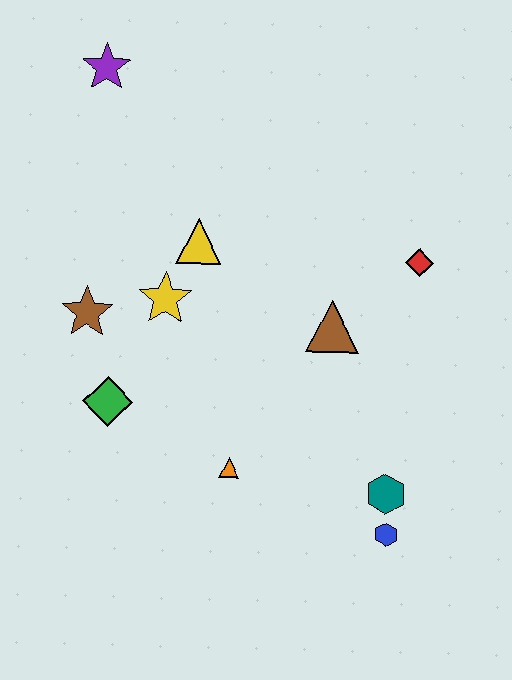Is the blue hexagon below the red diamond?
Yes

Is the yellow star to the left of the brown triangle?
Yes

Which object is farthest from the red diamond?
The purple star is farthest from the red diamond.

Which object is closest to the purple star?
The yellow triangle is closest to the purple star.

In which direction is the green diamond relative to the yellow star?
The green diamond is below the yellow star.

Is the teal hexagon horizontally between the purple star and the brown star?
No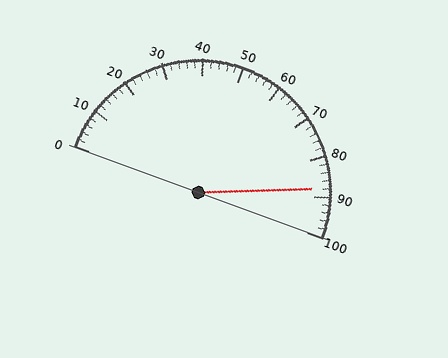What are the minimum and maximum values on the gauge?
The gauge ranges from 0 to 100.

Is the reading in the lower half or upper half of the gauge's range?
The reading is in the upper half of the range (0 to 100).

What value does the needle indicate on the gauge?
The needle indicates approximately 88.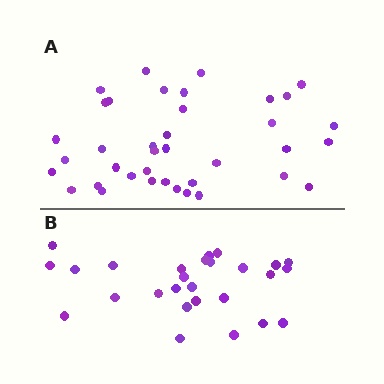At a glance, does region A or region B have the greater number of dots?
Region A (the top region) has more dots.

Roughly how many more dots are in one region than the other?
Region A has roughly 12 or so more dots than region B.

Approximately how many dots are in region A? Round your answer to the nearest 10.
About 40 dots. (The exact count is 38, which rounds to 40.)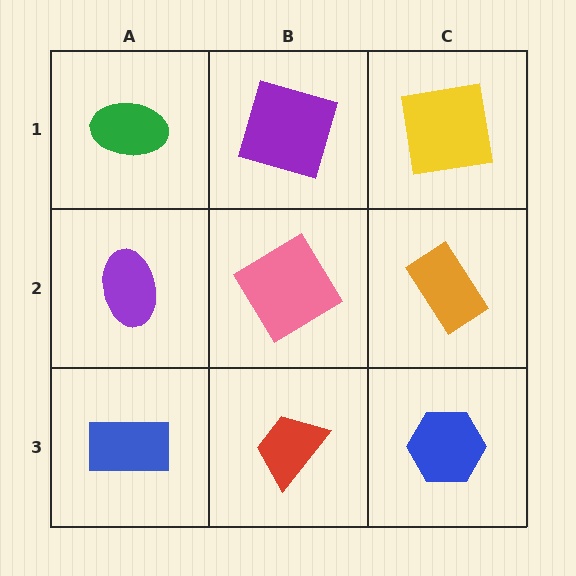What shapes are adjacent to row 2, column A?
A green ellipse (row 1, column A), a blue rectangle (row 3, column A), a pink diamond (row 2, column B).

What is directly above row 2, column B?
A purple square.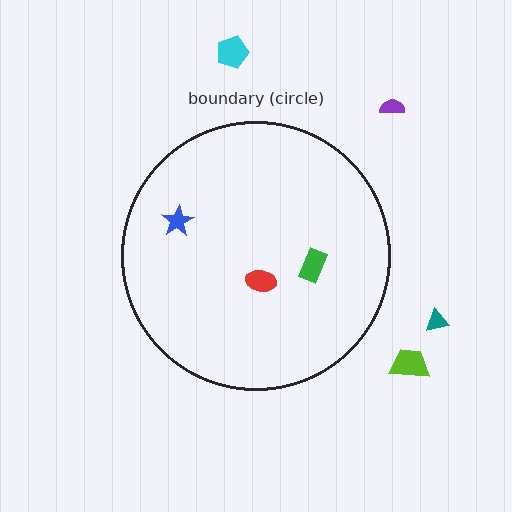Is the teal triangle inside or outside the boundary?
Outside.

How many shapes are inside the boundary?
3 inside, 4 outside.